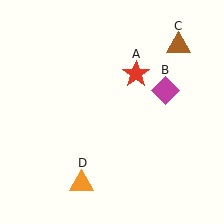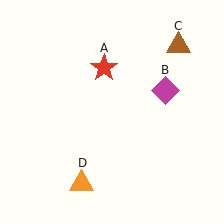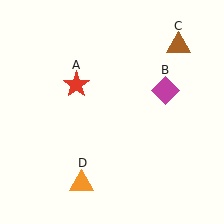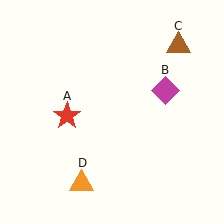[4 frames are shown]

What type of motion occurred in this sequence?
The red star (object A) rotated counterclockwise around the center of the scene.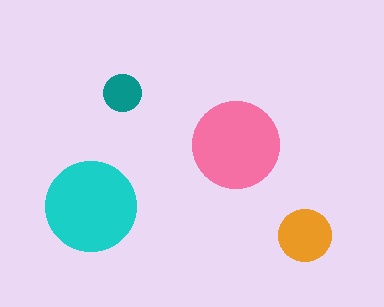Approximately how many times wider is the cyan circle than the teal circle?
About 2.5 times wider.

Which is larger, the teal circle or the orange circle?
The orange one.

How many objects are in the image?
There are 4 objects in the image.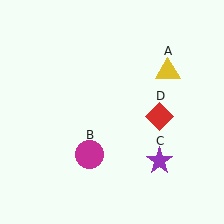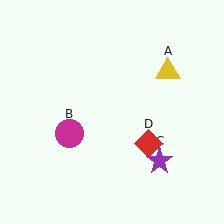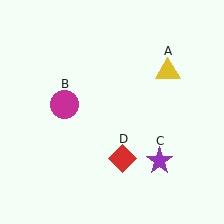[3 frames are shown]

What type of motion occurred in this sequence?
The magenta circle (object B), red diamond (object D) rotated clockwise around the center of the scene.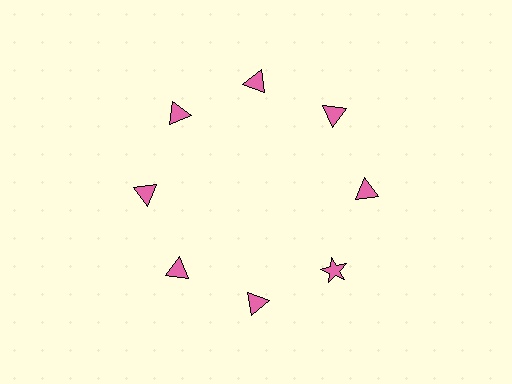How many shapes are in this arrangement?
There are 8 shapes arranged in a ring pattern.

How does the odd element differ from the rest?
It has a different shape: star instead of triangle.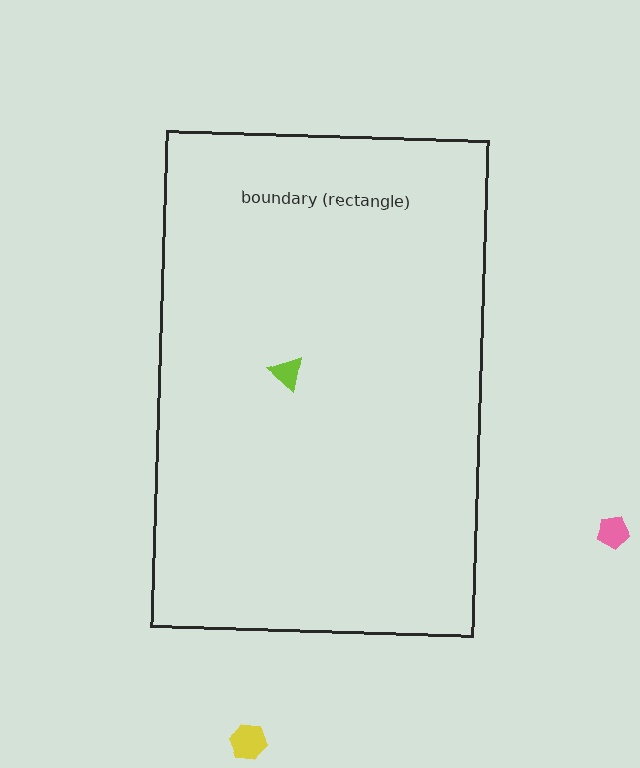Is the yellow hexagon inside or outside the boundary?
Outside.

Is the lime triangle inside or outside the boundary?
Inside.